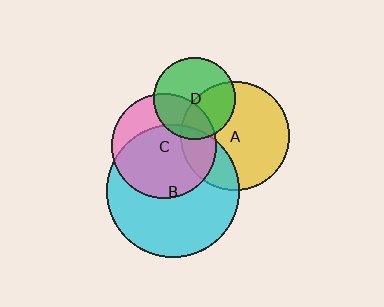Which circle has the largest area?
Circle B (cyan).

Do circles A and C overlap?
Yes.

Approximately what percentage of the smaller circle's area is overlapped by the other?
Approximately 20%.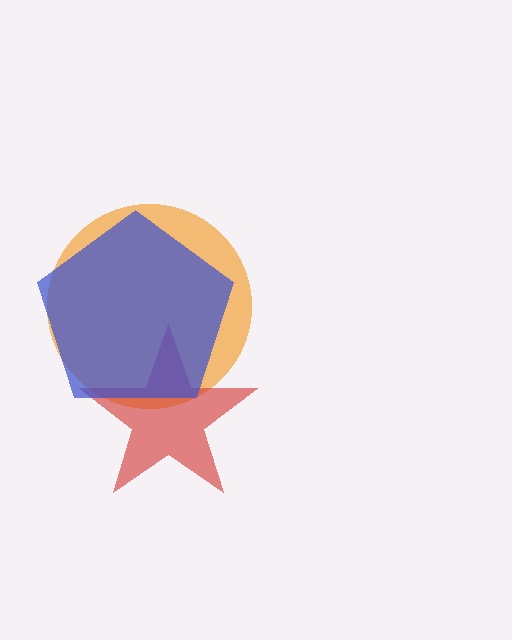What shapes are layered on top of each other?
The layered shapes are: an orange circle, a red star, a blue pentagon.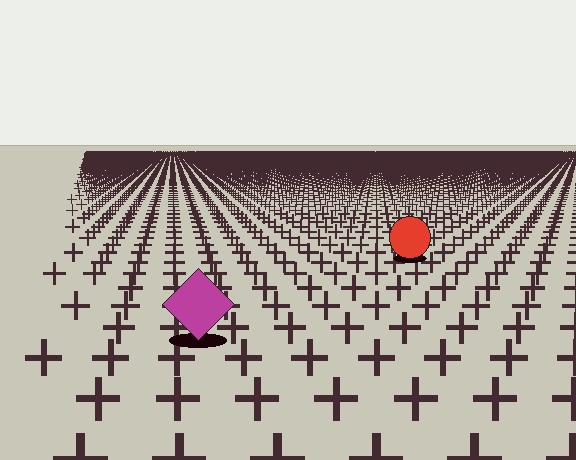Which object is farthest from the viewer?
The red circle is farthest from the viewer. It appears smaller and the ground texture around it is denser.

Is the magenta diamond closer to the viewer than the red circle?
Yes. The magenta diamond is closer — you can tell from the texture gradient: the ground texture is coarser near it.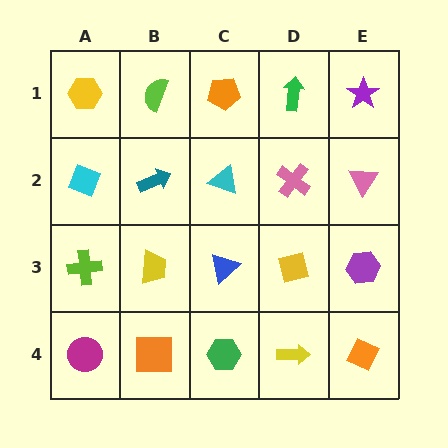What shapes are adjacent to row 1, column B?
A teal arrow (row 2, column B), a yellow hexagon (row 1, column A), an orange pentagon (row 1, column C).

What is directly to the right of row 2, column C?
A pink cross.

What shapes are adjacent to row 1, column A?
A cyan diamond (row 2, column A), a lime semicircle (row 1, column B).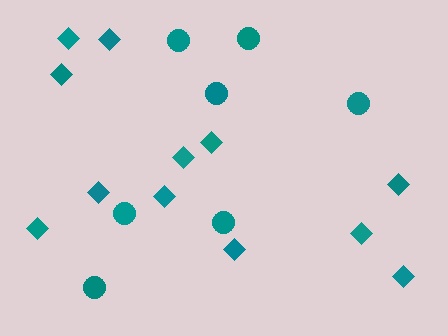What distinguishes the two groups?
There are 2 groups: one group of diamonds (12) and one group of circles (7).